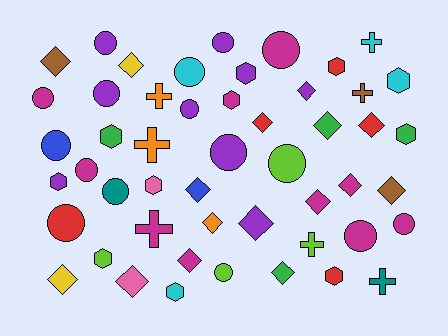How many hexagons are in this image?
There are 11 hexagons.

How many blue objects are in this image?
There are 2 blue objects.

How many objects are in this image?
There are 50 objects.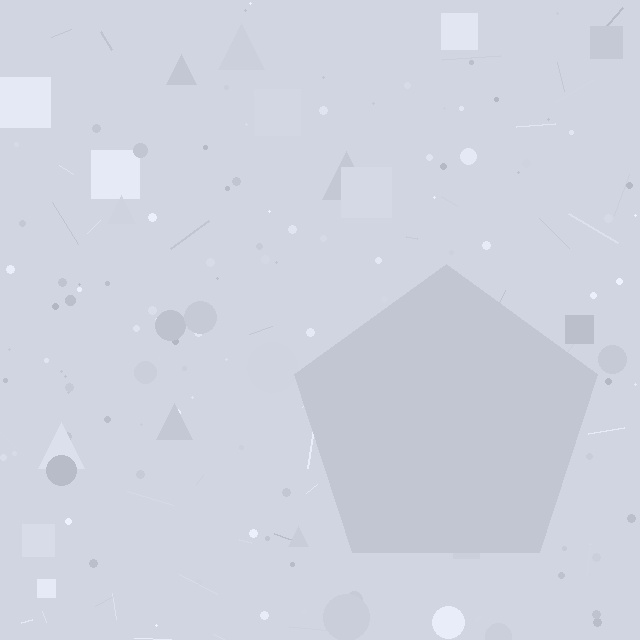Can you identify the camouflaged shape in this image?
The camouflaged shape is a pentagon.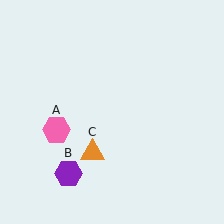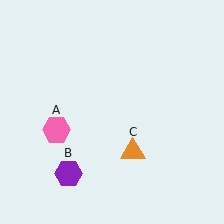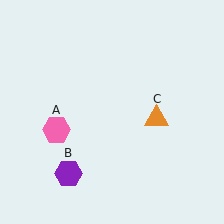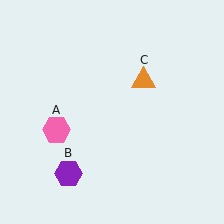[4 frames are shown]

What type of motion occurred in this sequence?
The orange triangle (object C) rotated counterclockwise around the center of the scene.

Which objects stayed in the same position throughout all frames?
Pink hexagon (object A) and purple hexagon (object B) remained stationary.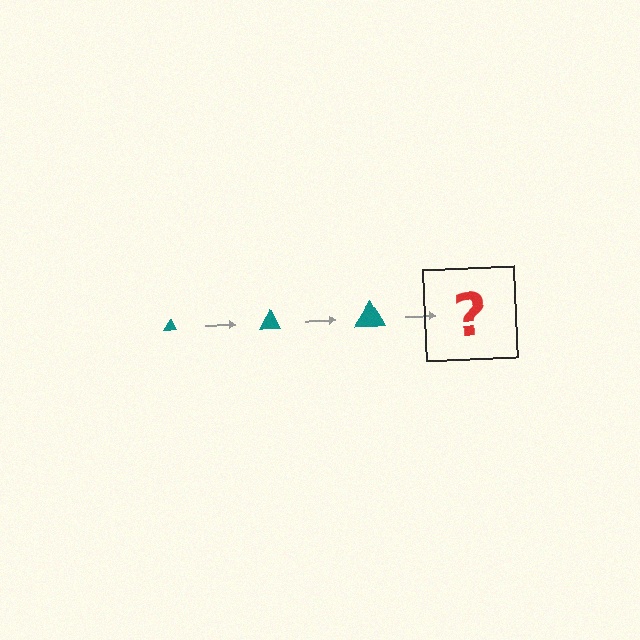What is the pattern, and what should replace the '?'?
The pattern is that the triangle gets progressively larger each step. The '?' should be a teal triangle, larger than the previous one.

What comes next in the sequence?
The next element should be a teal triangle, larger than the previous one.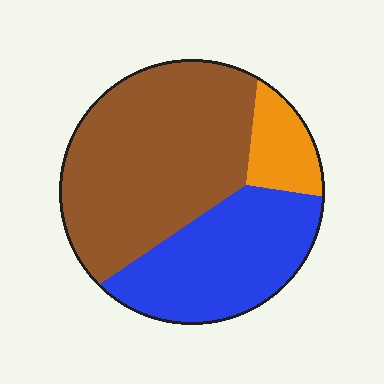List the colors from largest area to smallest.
From largest to smallest: brown, blue, orange.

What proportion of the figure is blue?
Blue takes up about one third (1/3) of the figure.